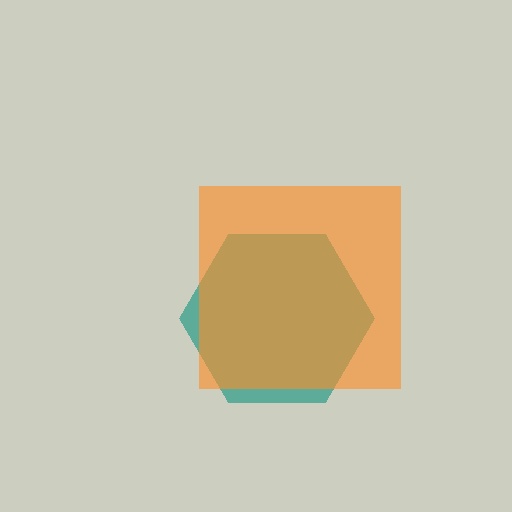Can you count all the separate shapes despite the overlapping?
Yes, there are 2 separate shapes.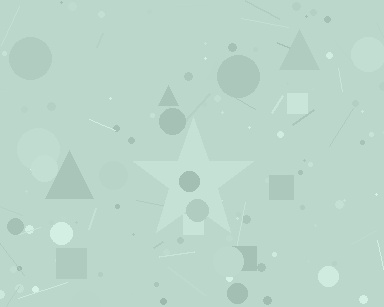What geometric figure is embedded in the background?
A star is embedded in the background.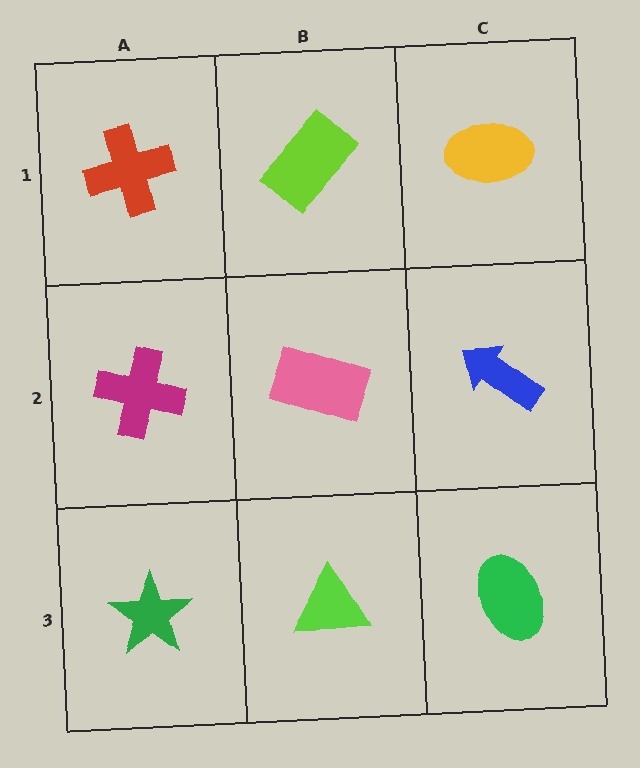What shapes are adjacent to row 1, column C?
A blue arrow (row 2, column C), a lime rectangle (row 1, column B).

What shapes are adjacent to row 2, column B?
A lime rectangle (row 1, column B), a lime triangle (row 3, column B), a magenta cross (row 2, column A), a blue arrow (row 2, column C).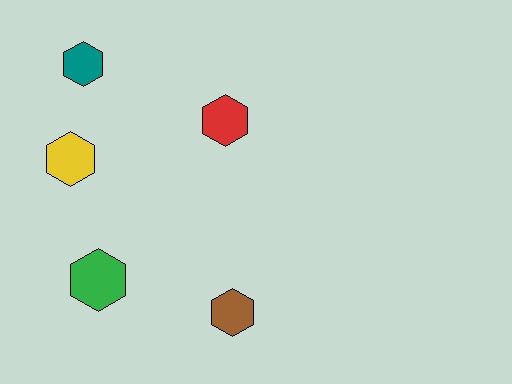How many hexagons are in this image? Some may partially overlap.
There are 5 hexagons.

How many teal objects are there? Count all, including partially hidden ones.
There is 1 teal object.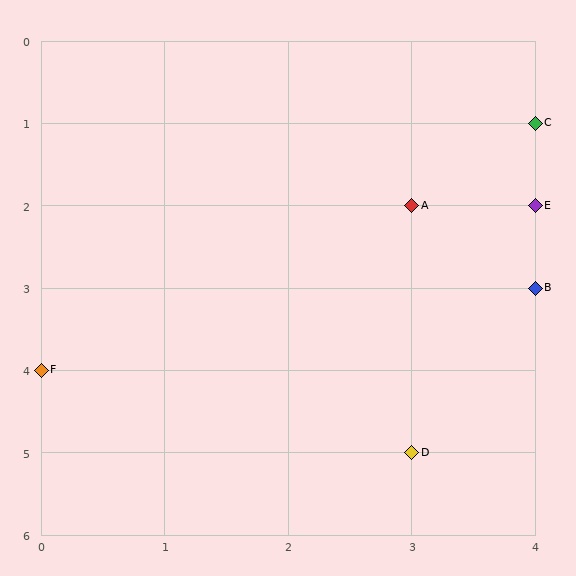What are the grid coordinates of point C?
Point C is at grid coordinates (4, 1).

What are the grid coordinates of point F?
Point F is at grid coordinates (0, 4).